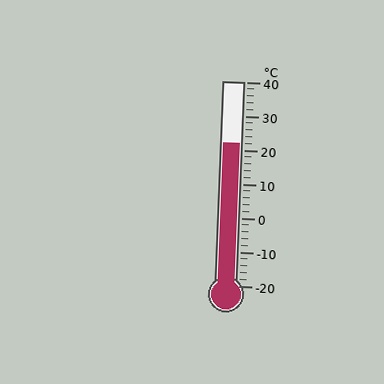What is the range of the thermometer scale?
The thermometer scale ranges from -20°C to 40°C.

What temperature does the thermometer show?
The thermometer shows approximately 22°C.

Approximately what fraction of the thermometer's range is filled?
The thermometer is filled to approximately 70% of its range.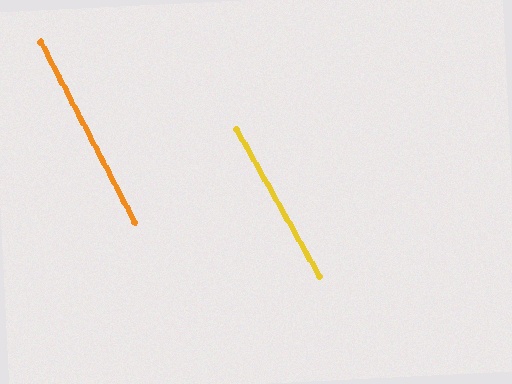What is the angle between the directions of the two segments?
Approximately 2 degrees.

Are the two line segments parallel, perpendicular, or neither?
Parallel — their directions differ by only 1.9°.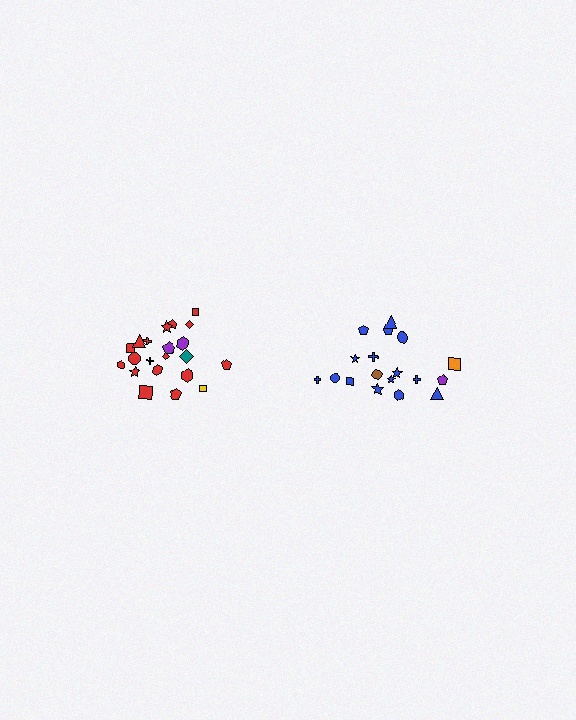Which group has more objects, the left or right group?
The left group.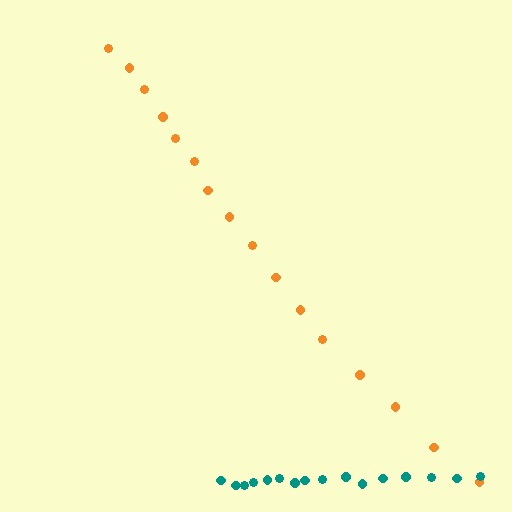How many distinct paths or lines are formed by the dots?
There are 2 distinct paths.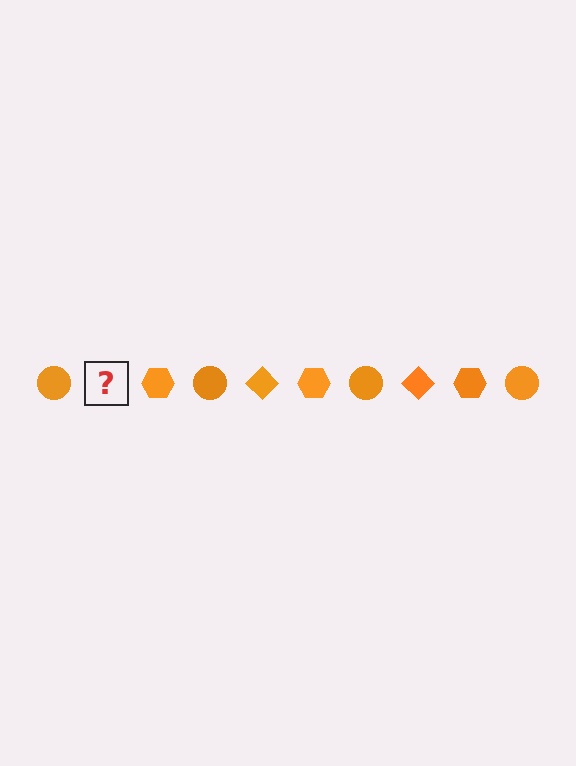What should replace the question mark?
The question mark should be replaced with an orange diamond.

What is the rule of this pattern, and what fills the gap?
The rule is that the pattern cycles through circle, diamond, hexagon shapes in orange. The gap should be filled with an orange diamond.